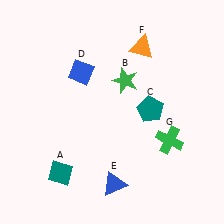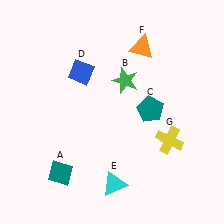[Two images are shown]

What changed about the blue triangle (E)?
In Image 1, E is blue. In Image 2, it changed to cyan.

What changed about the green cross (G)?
In Image 1, G is green. In Image 2, it changed to yellow.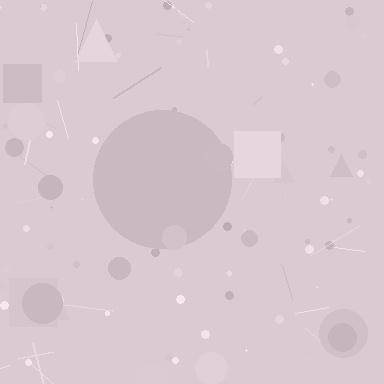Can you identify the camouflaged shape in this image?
The camouflaged shape is a circle.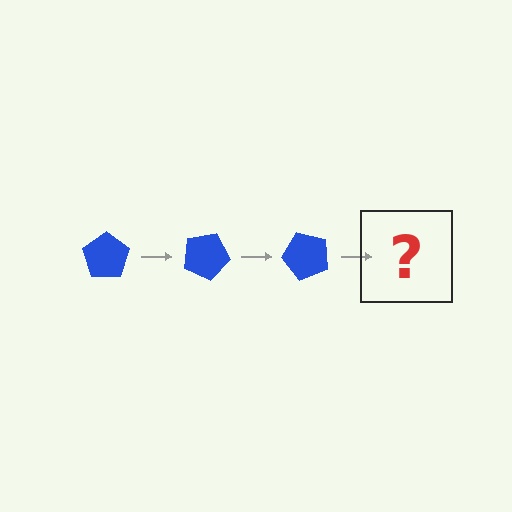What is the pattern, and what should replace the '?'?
The pattern is that the pentagon rotates 25 degrees each step. The '?' should be a blue pentagon rotated 75 degrees.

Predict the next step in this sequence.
The next step is a blue pentagon rotated 75 degrees.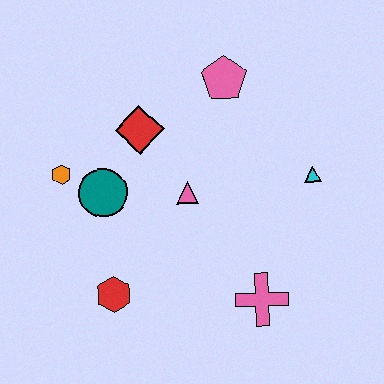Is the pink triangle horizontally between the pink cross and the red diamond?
Yes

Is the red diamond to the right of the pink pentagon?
No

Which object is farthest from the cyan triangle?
The orange hexagon is farthest from the cyan triangle.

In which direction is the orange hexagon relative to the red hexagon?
The orange hexagon is above the red hexagon.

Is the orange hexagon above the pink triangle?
Yes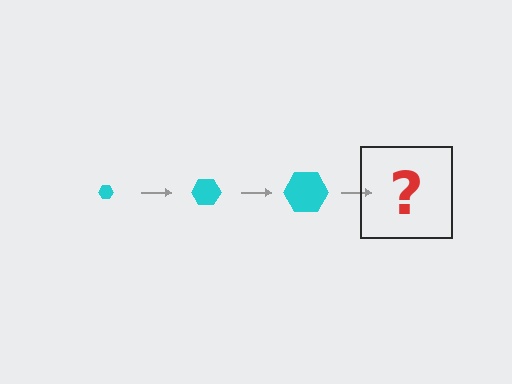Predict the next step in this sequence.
The next step is a cyan hexagon, larger than the previous one.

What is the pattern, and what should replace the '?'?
The pattern is that the hexagon gets progressively larger each step. The '?' should be a cyan hexagon, larger than the previous one.